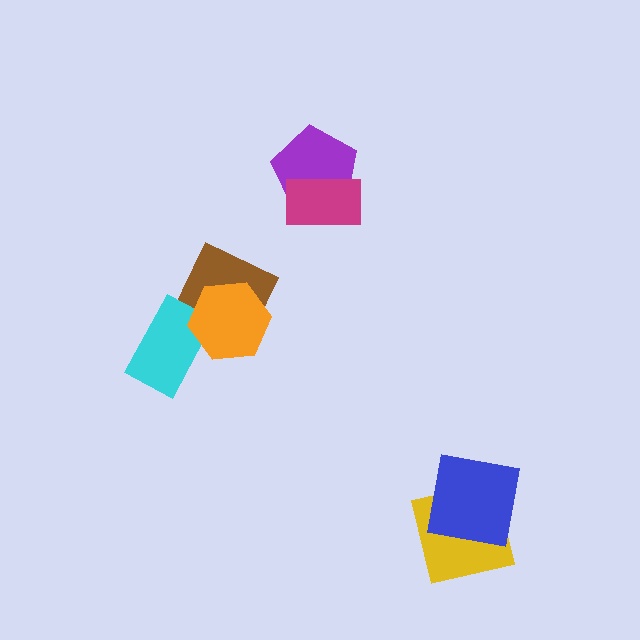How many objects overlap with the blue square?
1 object overlaps with the blue square.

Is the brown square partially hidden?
Yes, it is partially covered by another shape.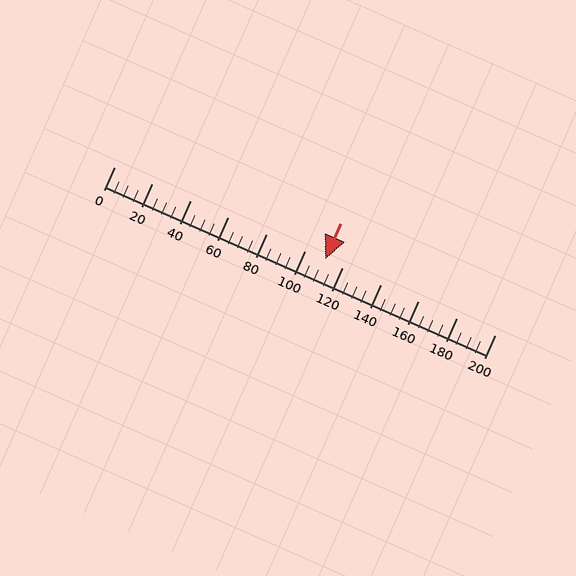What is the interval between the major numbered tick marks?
The major tick marks are spaced 20 units apart.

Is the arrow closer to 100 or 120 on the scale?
The arrow is closer to 120.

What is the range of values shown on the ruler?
The ruler shows values from 0 to 200.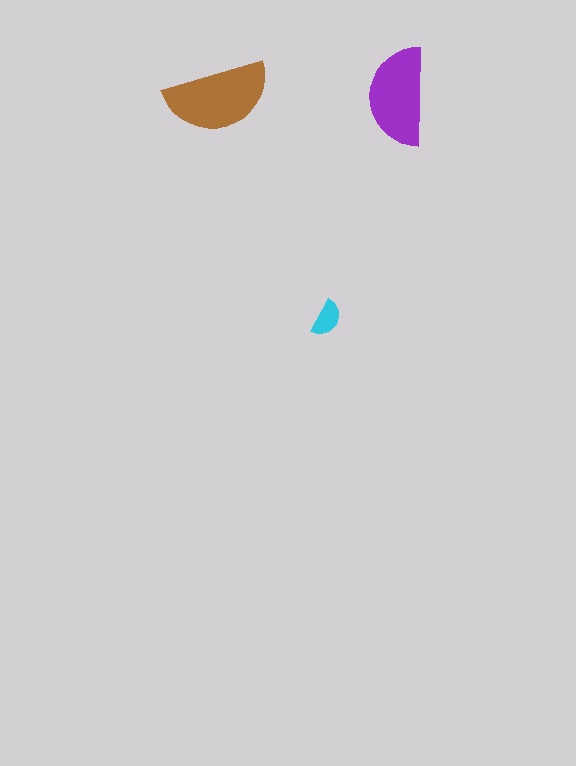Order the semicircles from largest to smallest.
the brown one, the purple one, the cyan one.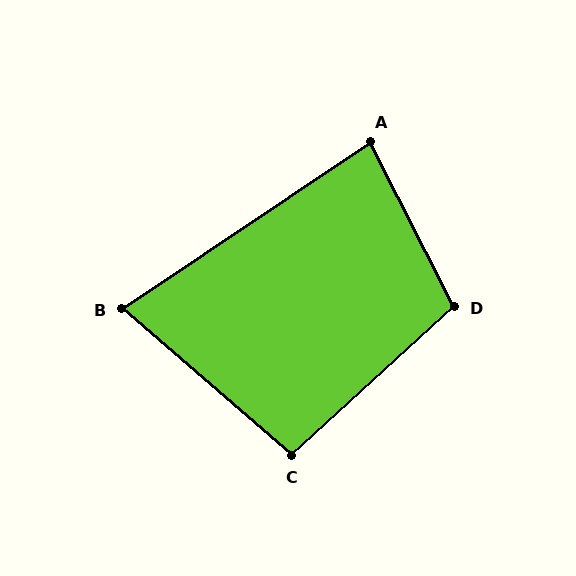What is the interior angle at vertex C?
Approximately 97 degrees (obtuse).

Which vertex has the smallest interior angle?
B, at approximately 75 degrees.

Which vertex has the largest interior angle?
D, at approximately 105 degrees.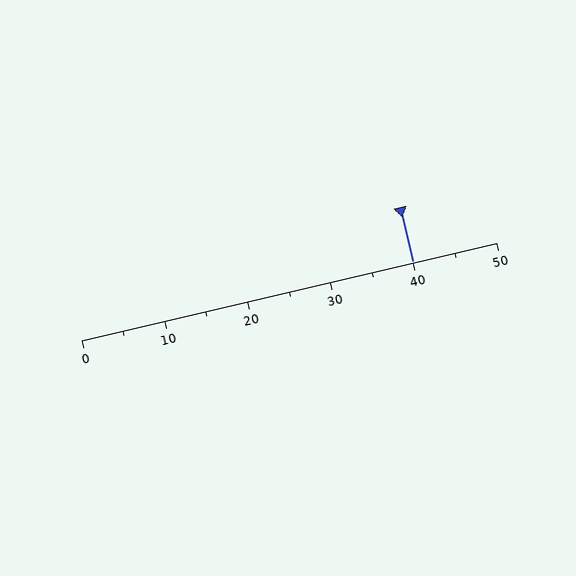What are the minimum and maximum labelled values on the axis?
The axis runs from 0 to 50.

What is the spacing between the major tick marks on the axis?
The major ticks are spaced 10 apart.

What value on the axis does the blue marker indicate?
The marker indicates approximately 40.